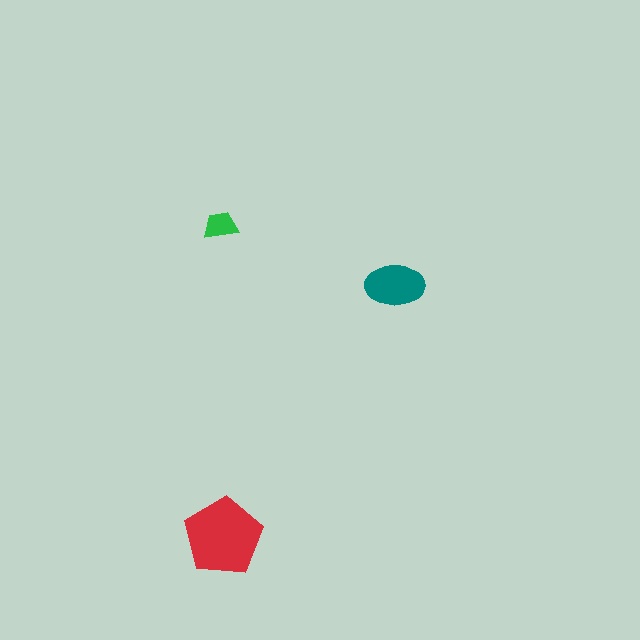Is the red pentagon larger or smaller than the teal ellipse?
Larger.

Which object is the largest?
The red pentagon.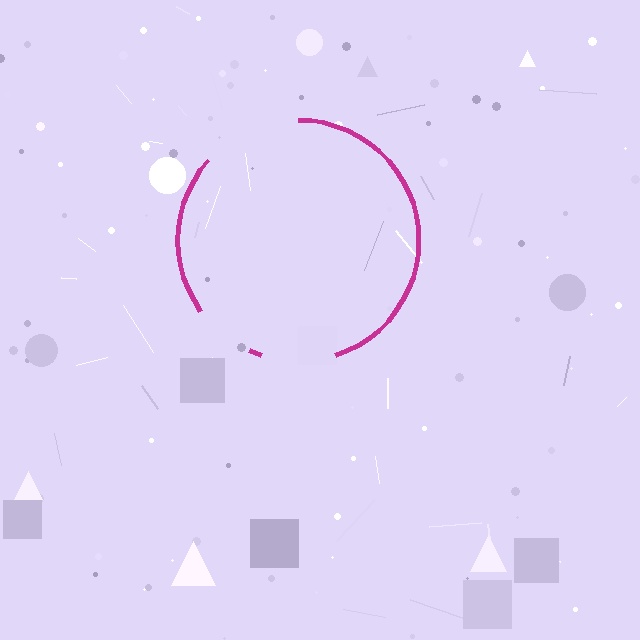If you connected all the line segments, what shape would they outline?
They would outline a circle.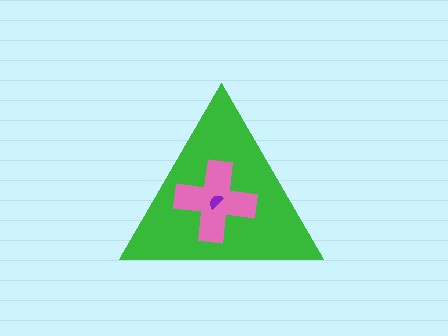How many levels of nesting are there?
3.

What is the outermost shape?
The green triangle.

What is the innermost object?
The purple semicircle.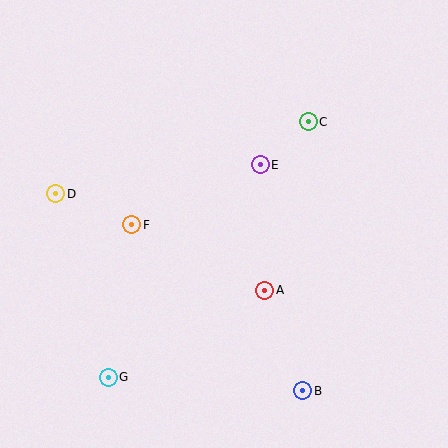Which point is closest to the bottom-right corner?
Point B is closest to the bottom-right corner.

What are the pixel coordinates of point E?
Point E is at (260, 165).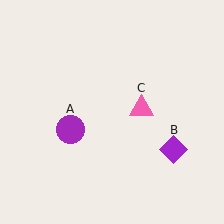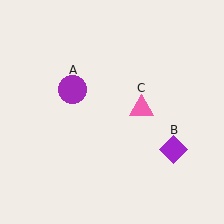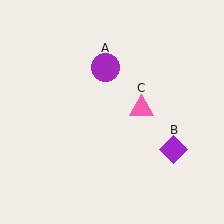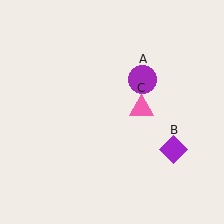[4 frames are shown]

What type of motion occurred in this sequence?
The purple circle (object A) rotated clockwise around the center of the scene.